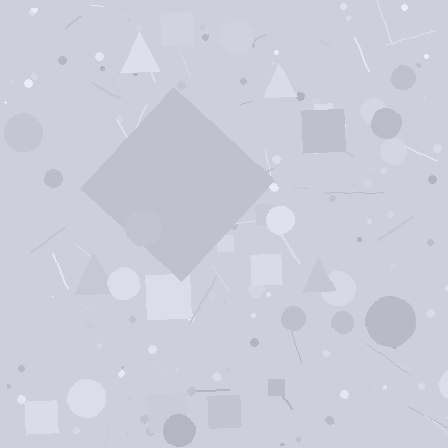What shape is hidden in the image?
A diamond is hidden in the image.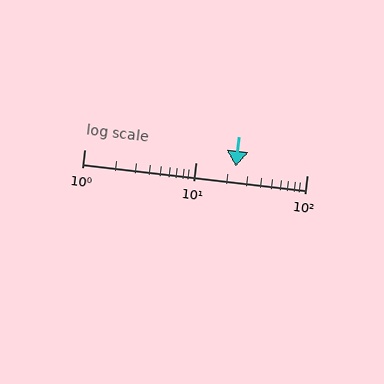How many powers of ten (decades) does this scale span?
The scale spans 2 decades, from 1 to 100.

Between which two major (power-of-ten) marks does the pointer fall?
The pointer is between 10 and 100.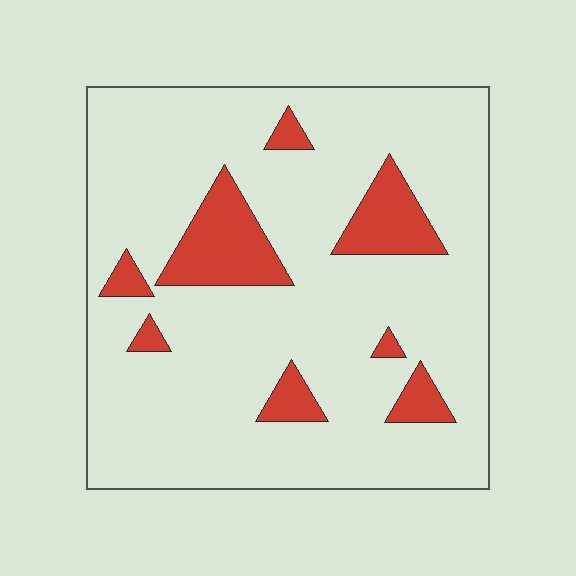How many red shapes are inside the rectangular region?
8.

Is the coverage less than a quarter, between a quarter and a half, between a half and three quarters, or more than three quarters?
Less than a quarter.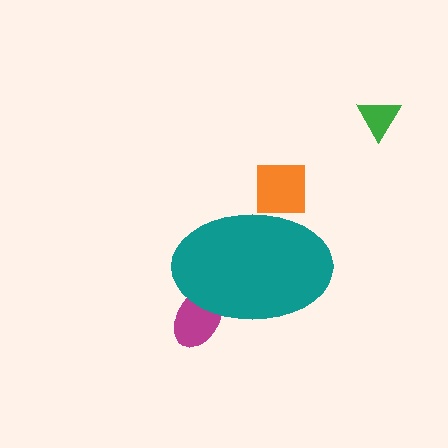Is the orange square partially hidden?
Yes, the orange square is partially hidden behind the teal ellipse.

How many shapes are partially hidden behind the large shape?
2 shapes are partially hidden.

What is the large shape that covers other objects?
A teal ellipse.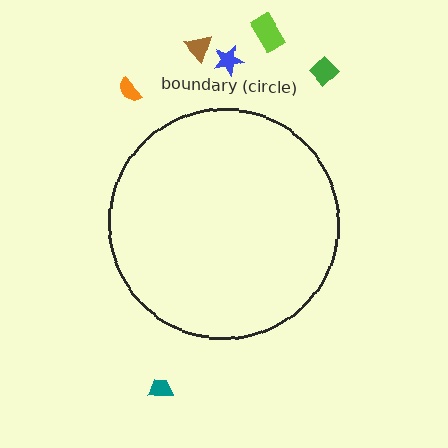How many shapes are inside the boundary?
0 inside, 6 outside.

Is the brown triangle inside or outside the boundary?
Outside.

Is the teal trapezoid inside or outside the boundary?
Outside.